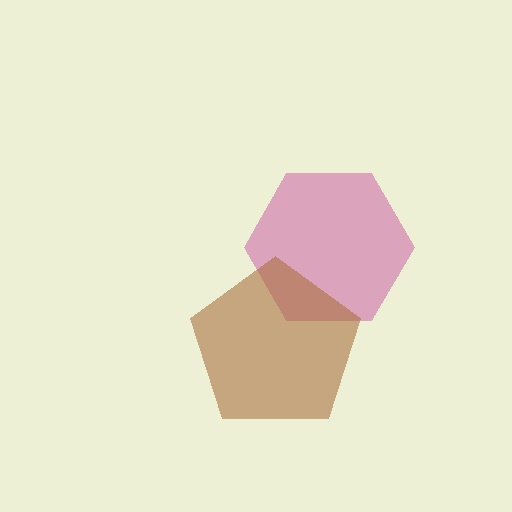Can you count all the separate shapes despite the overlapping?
Yes, there are 2 separate shapes.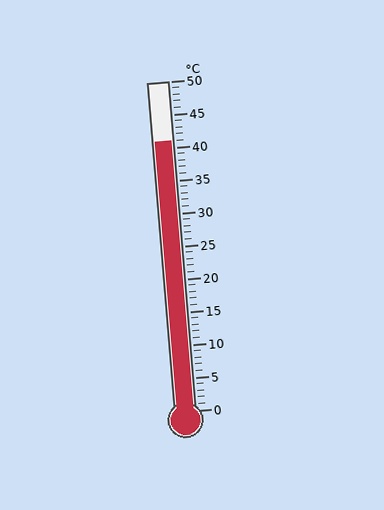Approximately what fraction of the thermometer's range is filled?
The thermometer is filled to approximately 80% of its range.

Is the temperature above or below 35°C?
The temperature is above 35°C.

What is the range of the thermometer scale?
The thermometer scale ranges from 0°C to 50°C.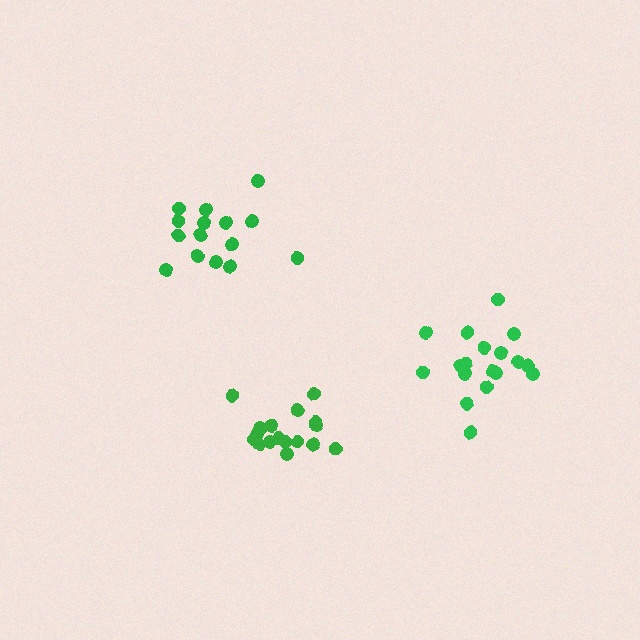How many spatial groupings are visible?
There are 3 spatial groupings.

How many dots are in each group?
Group 1: 18 dots, Group 2: 15 dots, Group 3: 17 dots (50 total).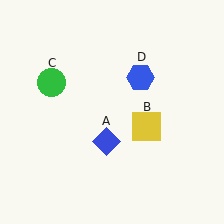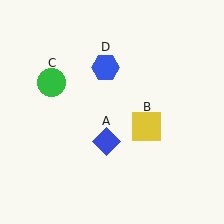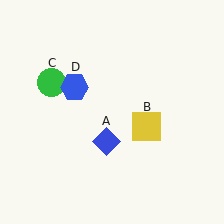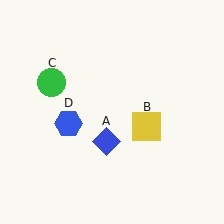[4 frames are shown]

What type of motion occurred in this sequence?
The blue hexagon (object D) rotated counterclockwise around the center of the scene.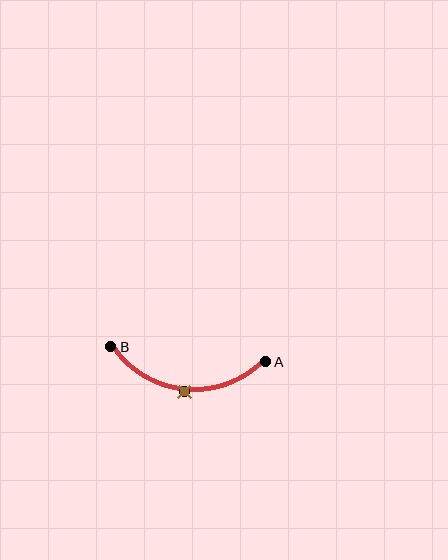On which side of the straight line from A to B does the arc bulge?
The arc bulges below the straight line connecting A and B.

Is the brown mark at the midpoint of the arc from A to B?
Yes. The brown mark lies on the arc at equal arc-length from both A and B — it is the arc midpoint.